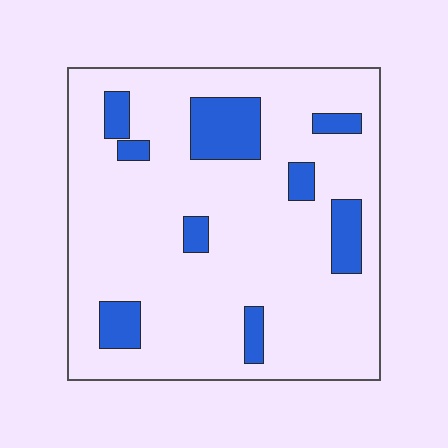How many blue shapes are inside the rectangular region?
9.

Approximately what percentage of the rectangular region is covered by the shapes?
Approximately 15%.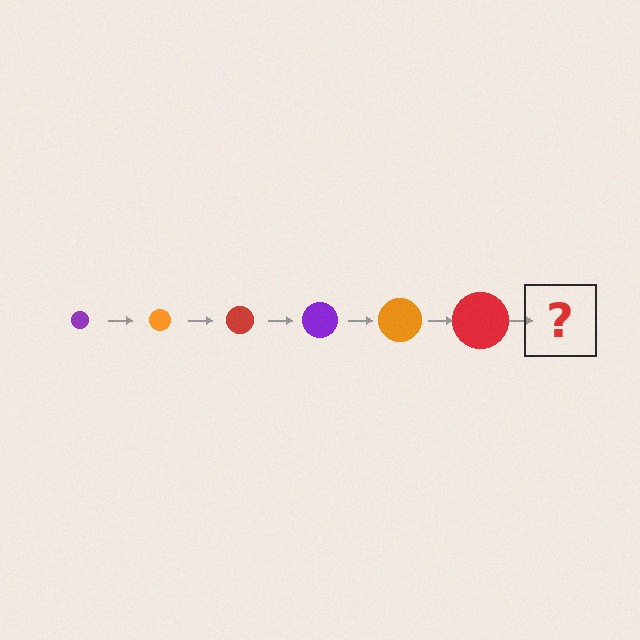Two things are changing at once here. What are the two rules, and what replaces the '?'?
The two rules are that the circle grows larger each step and the color cycles through purple, orange, and red. The '?' should be a purple circle, larger than the previous one.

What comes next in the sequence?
The next element should be a purple circle, larger than the previous one.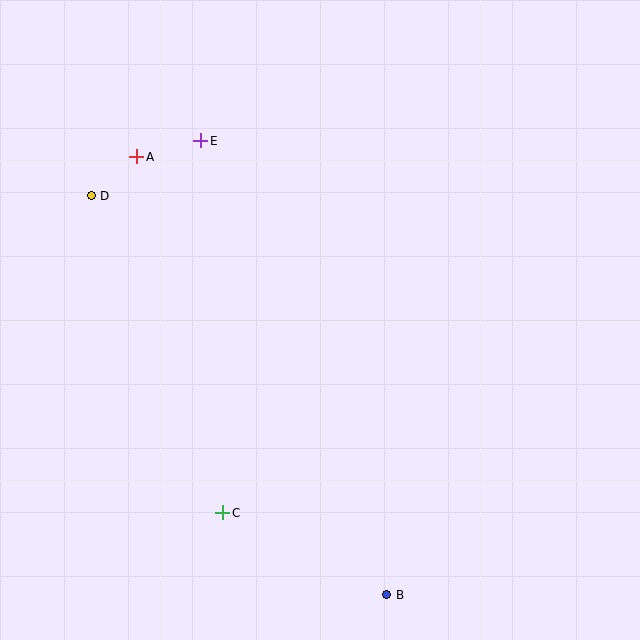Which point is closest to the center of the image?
Point E at (201, 141) is closest to the center.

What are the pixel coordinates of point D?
Point D is at (91, 196).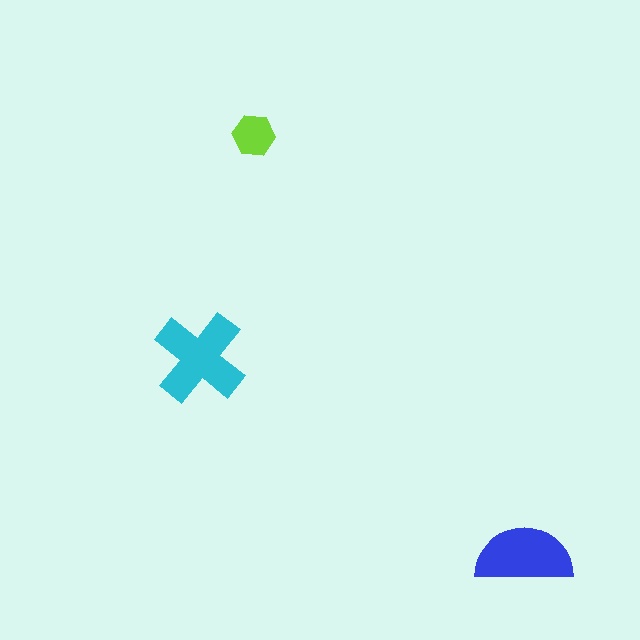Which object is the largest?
The cyan cross.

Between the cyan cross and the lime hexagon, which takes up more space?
The cyan cross.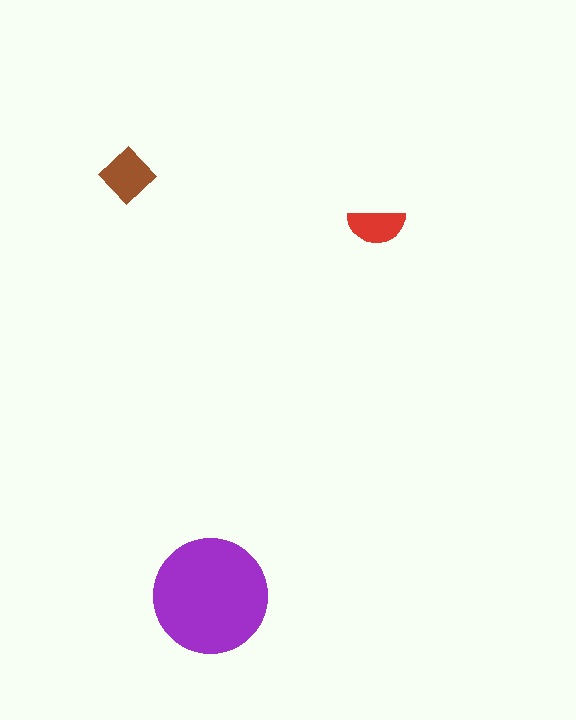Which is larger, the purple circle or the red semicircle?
The purple circle.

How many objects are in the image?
There are 3 objects in the image.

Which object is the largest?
The purple circle.